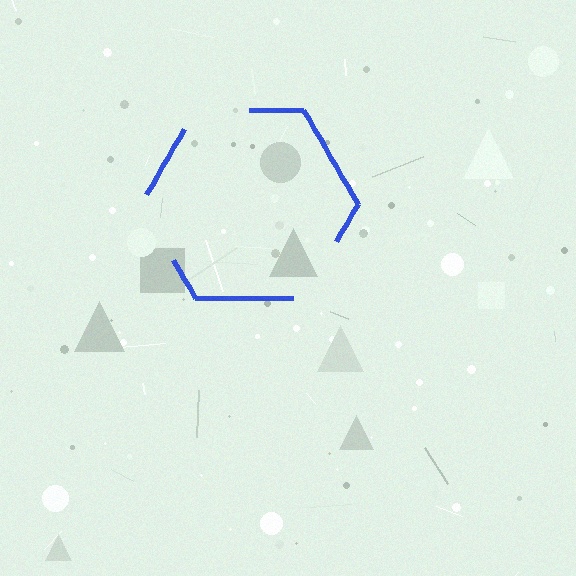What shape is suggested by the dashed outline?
The dashed outline suggests a hexagon.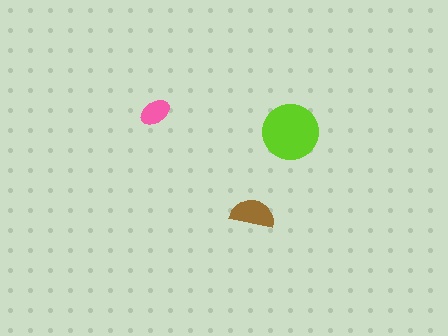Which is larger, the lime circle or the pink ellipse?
The lime circle.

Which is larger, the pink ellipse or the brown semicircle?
The brown semicircle.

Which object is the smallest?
The pink ellipse.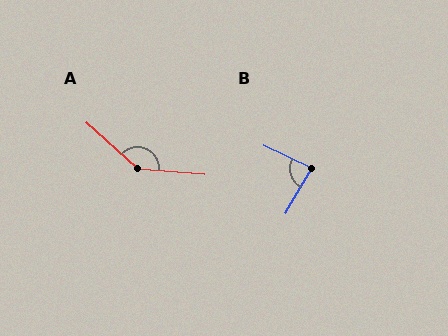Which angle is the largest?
A, at approximately 142 degrees.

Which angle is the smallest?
B, at approximately 85 degrees.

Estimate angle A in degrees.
Approximately 142 degrees.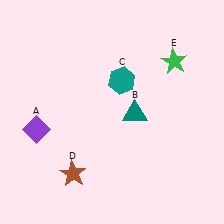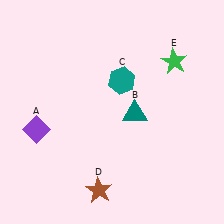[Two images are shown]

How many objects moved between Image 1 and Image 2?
1 object moved between the two images.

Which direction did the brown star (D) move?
The brown star (D) moved right.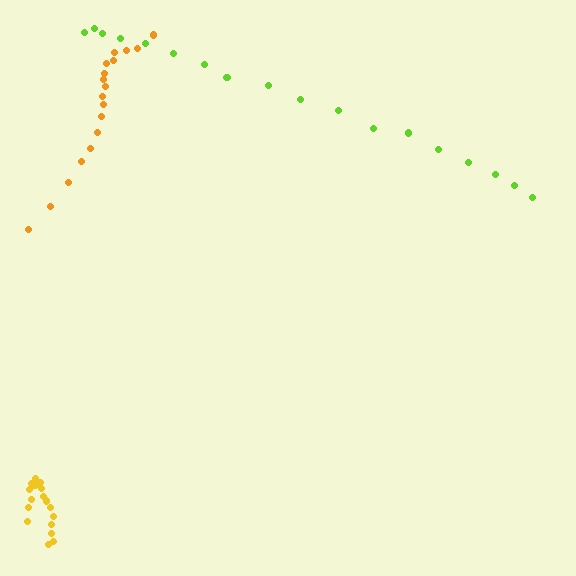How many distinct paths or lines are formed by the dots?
There are 3 distinct paths.